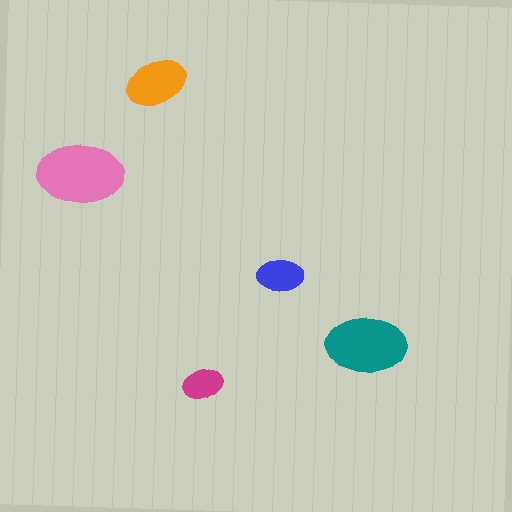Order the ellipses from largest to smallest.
the pink one, the teal one, the orange one, the blue one, the magenta one.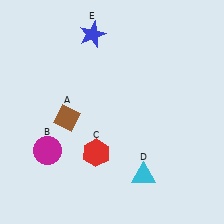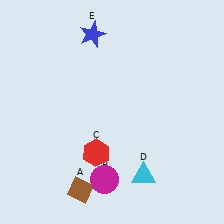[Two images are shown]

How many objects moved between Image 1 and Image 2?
2 objects moved between the two images.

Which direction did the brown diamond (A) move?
The brown diamond (A) moved down.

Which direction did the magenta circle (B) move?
The magenta circle (B) moved right.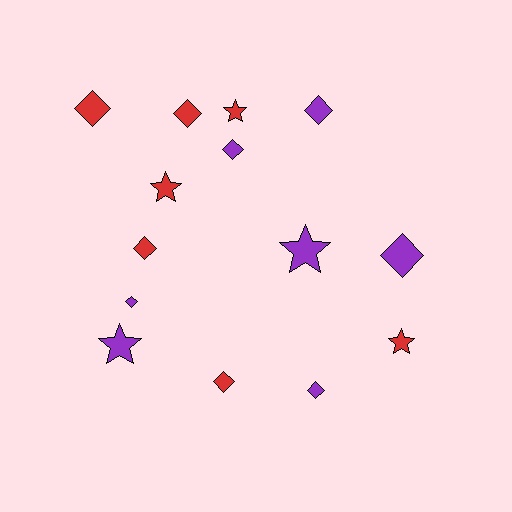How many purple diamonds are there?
There are 5 purple diamonds.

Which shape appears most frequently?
Diamond, with 9 objects.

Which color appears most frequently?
Purple, with 7 objects.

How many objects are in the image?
There are 14 objects.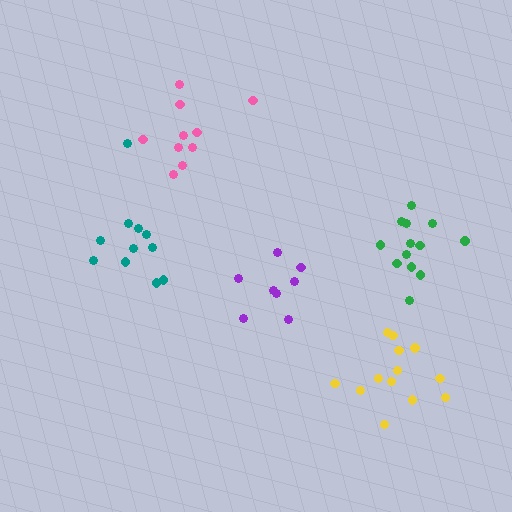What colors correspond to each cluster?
The clusters are colored: purple, pink, teal, yellow, green.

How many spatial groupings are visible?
There are 5 spatial groupings.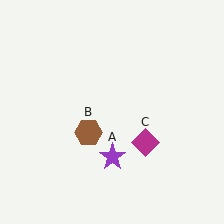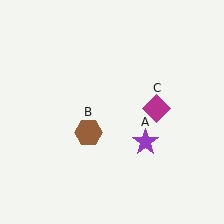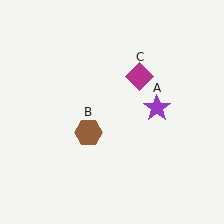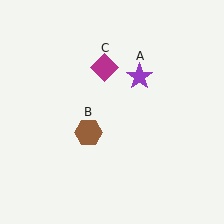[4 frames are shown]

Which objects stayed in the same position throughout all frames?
Brown hexagon (object B) remained stationary.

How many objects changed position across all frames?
2 objects changed position: purple star (object A), magenta diamond (object C).